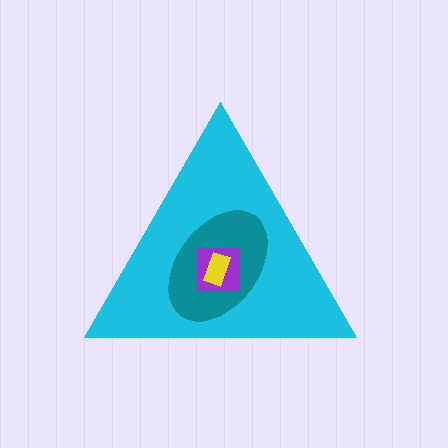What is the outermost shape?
The cyan triangle.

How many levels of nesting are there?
4.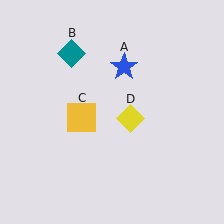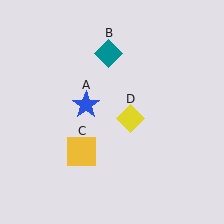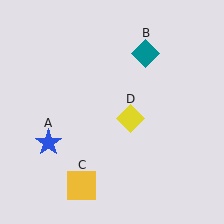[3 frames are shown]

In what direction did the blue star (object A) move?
The blue star (object A) moved down and to the left.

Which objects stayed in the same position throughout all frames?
Yellow diamond (object D) remained stationary.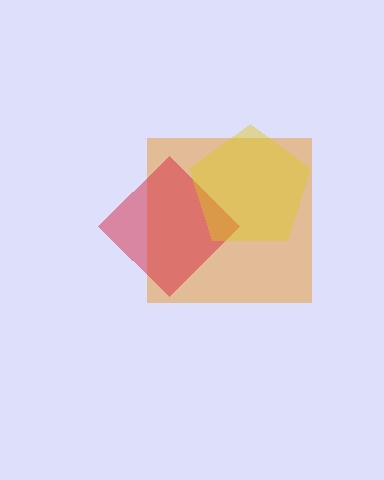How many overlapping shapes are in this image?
There are 3 overlapping shapes in the image.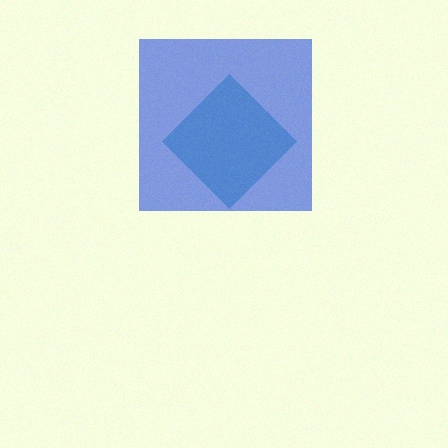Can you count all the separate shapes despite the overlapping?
Yes, there are 2 separate shapes.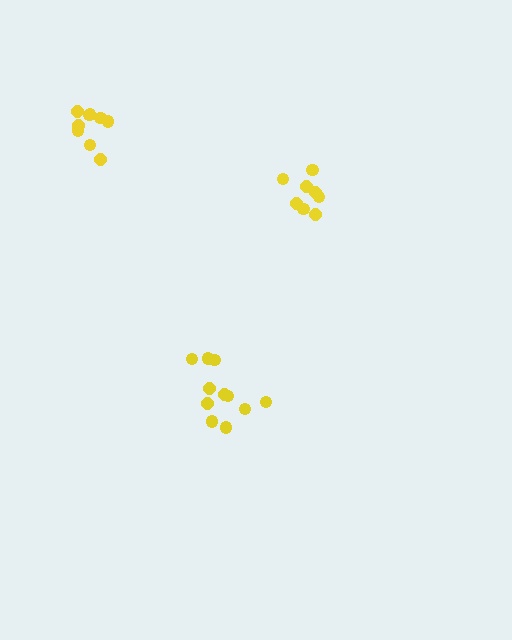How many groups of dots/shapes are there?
There are 3 groups.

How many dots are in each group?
Group 1: 9 dots, Group 2: 8 dots, Group 3: 11 dots (28 total).